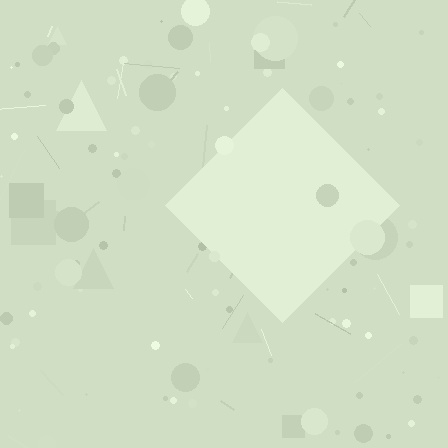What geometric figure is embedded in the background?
A diamond is embedded in the background.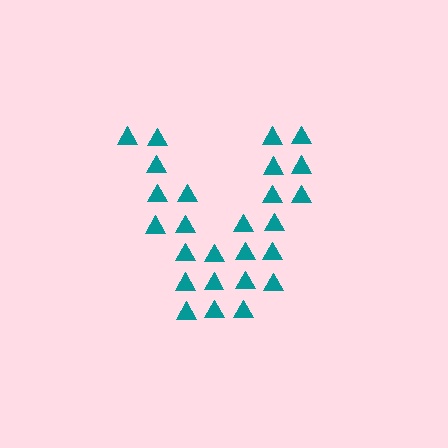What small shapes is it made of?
It is made of small triangles.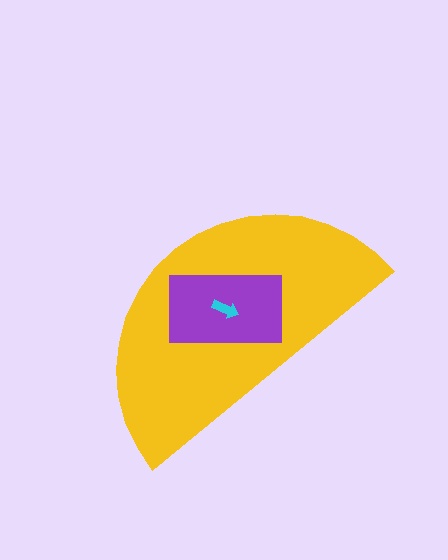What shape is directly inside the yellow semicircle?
The purple rectangle.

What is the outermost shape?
The yellow semicircle.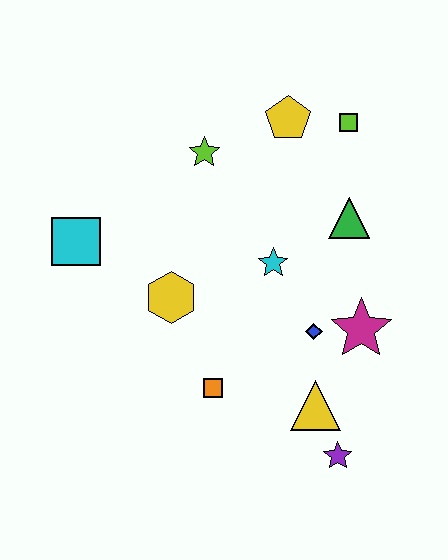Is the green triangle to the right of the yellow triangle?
Yes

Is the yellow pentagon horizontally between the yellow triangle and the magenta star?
No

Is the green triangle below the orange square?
No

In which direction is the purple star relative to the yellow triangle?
The purple star is below the yellow triangle.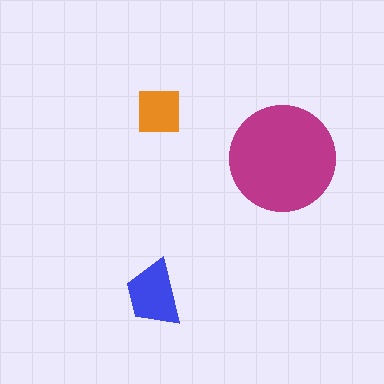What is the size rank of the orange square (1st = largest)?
3rd.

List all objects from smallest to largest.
The orange square, the blue trapezoid, the magenta circle.